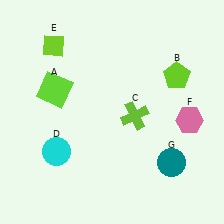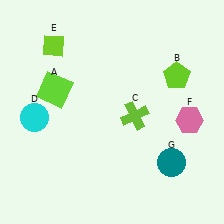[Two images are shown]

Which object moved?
The cyan circle (D) moved up.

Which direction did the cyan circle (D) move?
The cyan circle (D) moved up.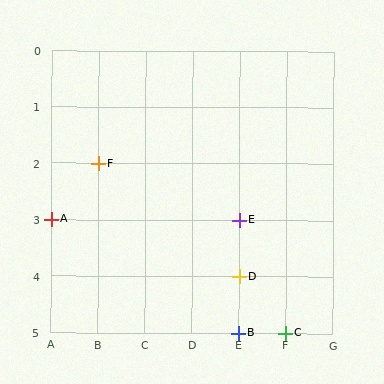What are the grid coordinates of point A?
Point A is at grid coordinates (A, 3).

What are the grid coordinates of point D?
Point D is at grid coordinates (E, 4).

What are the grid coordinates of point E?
Point E is at grid coordinates (E, 3).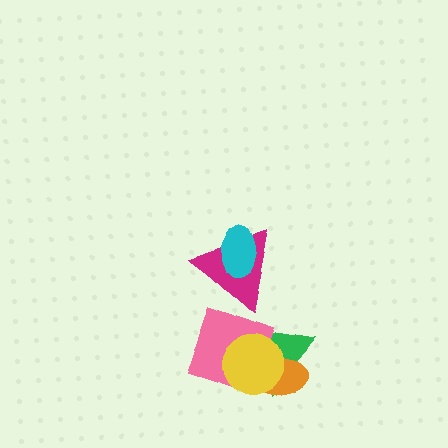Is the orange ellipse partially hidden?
Yes, it is partially covered by another shape.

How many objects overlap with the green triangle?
3 objects overlap with the green triangle.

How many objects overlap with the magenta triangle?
2 objects overlap with the magenta triangle.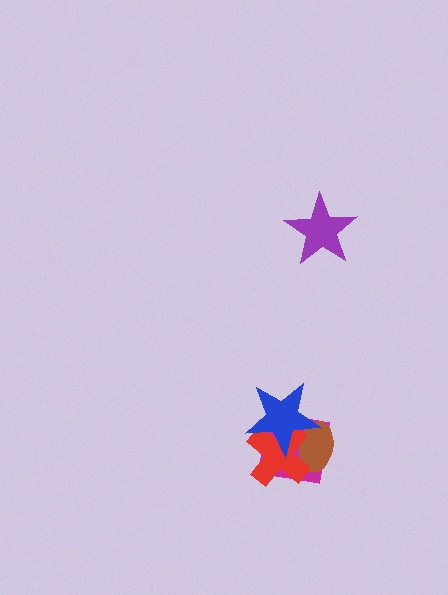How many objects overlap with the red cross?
3 objects overlap with the red cross.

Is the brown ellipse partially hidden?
Yes, it is partially covered by another shape.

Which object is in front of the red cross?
The blue star is in front of the red cross.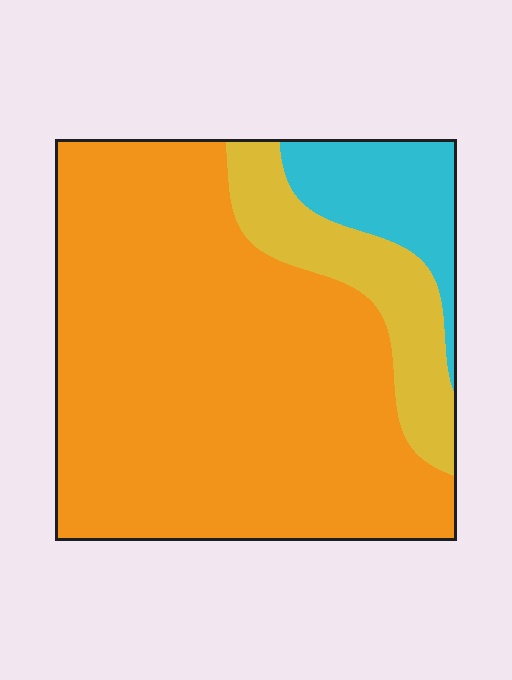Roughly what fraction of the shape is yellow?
Yellow covers around 15% of the shape.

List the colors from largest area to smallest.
From largest to smallest: orange, yellow, cyan.